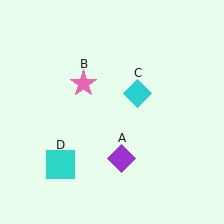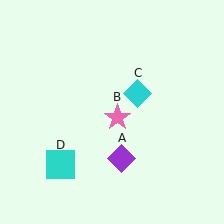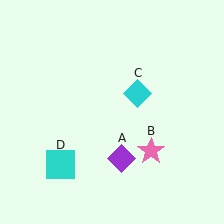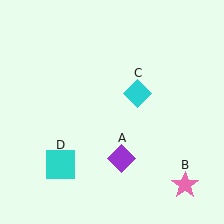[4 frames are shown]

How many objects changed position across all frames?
1 object changed position: pink star (object B).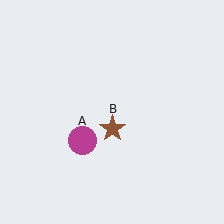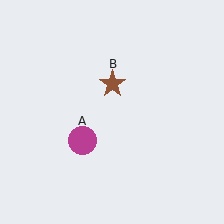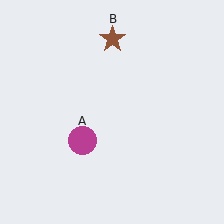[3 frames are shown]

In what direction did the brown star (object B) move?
The brown star (object B) moved up.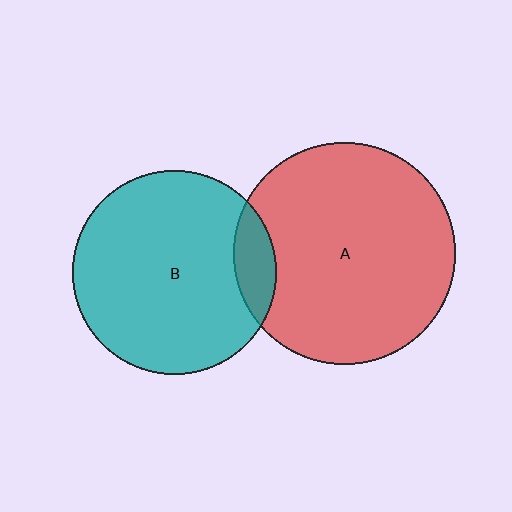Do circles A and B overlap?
Yes.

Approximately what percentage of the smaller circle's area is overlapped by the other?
Approximately 10%.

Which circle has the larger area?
Circle A (red).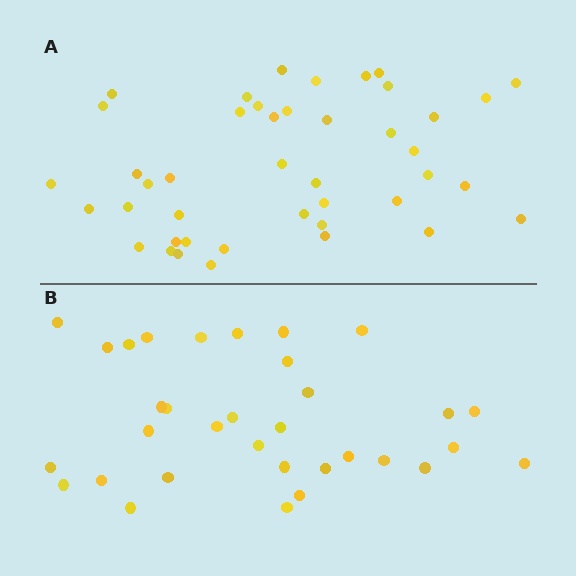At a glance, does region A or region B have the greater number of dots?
Region A (the top region) has more dots.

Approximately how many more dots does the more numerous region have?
Region A has roughly 10 or so more dots than region B.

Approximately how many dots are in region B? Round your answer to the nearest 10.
About 30 dots. (The exact count is 33, which rounds to 30.)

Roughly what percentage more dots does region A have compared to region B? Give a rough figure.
About 30% more.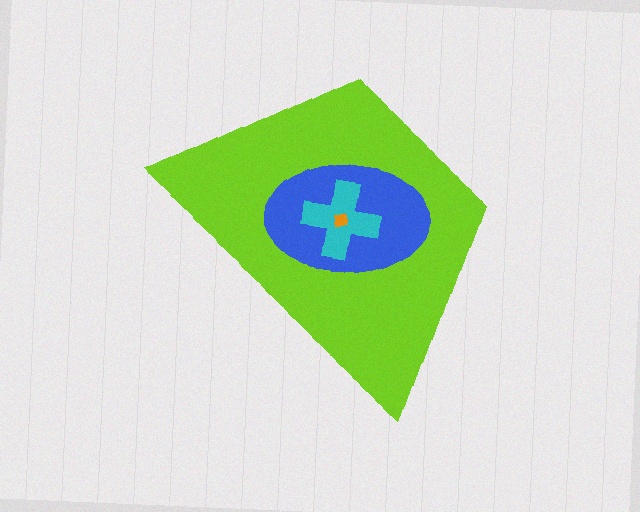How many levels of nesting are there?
4.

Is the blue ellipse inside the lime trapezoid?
Yes.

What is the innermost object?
The orange square.